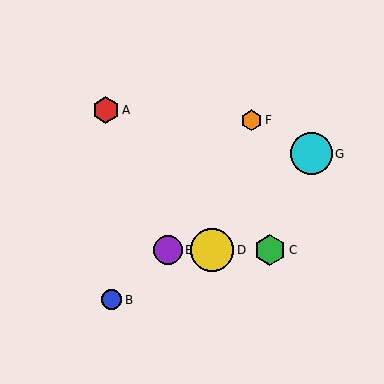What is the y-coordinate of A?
Object A is at y≈110.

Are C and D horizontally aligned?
Yes, both are at y≈250.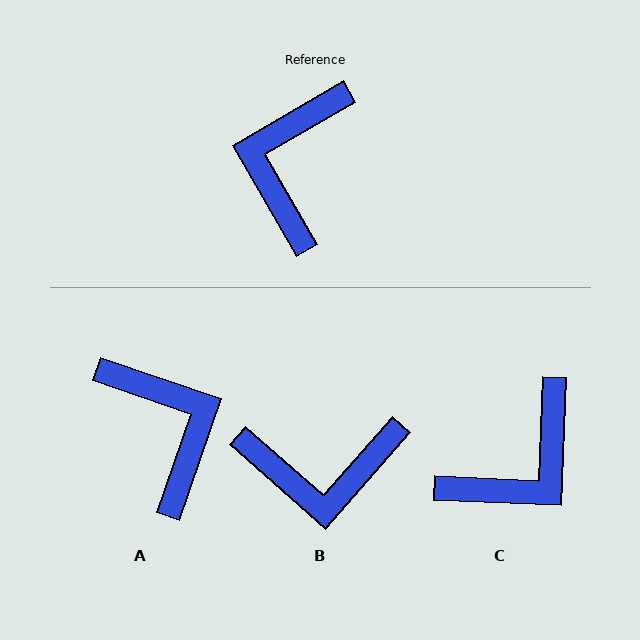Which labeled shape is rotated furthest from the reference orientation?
C, about 147 degrees away.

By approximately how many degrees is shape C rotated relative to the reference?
Approximately 147 degrees counter-clockwise.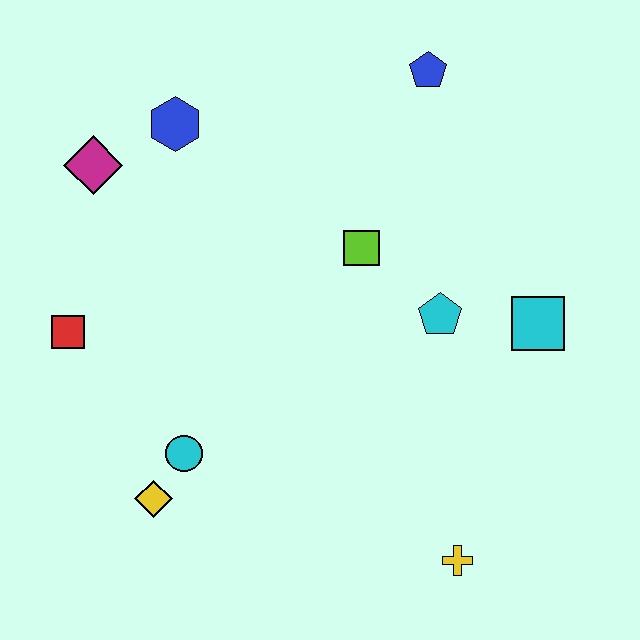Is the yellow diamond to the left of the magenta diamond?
No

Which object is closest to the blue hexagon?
The magenta diamond is closest to the blue hexagon.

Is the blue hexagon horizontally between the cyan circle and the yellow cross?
No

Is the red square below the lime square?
Yes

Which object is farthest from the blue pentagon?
The yellow diamond is farthest from the blue pentagon.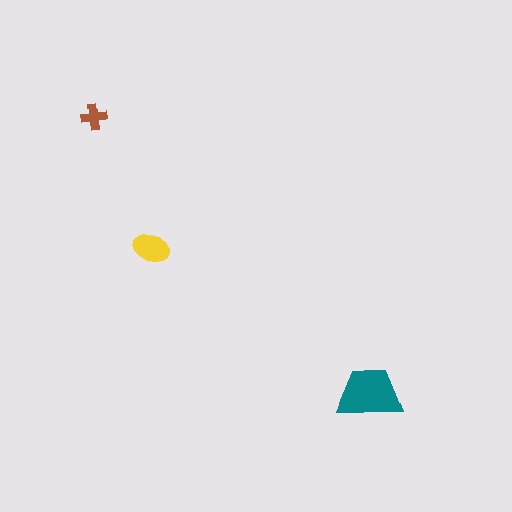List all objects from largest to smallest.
The teal trapezoid, the yellow ellipse, the brown cross.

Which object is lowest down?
The teal trapezoid is bottommost.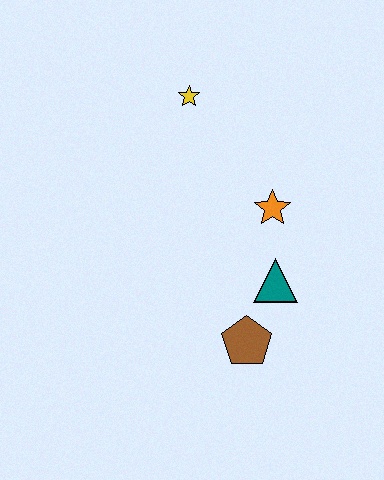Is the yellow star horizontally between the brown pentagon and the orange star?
No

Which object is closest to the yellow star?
The orange star is closest to the yellow star.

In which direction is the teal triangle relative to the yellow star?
The teal triangle is below the yellow star.